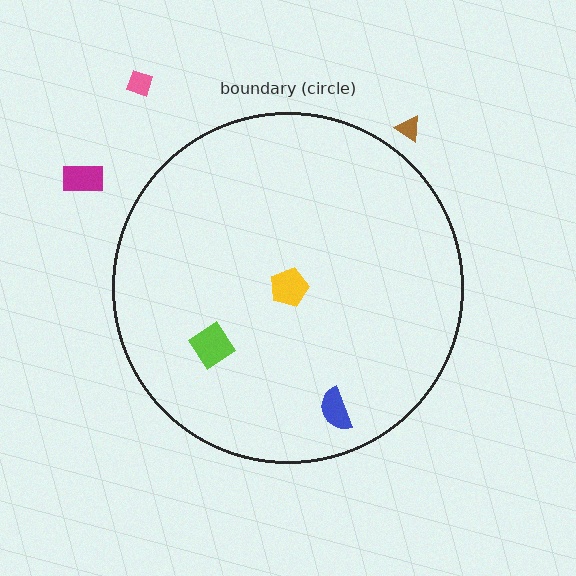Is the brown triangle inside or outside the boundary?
Outside.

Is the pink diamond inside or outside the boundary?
Outside.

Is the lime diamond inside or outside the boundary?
Inside.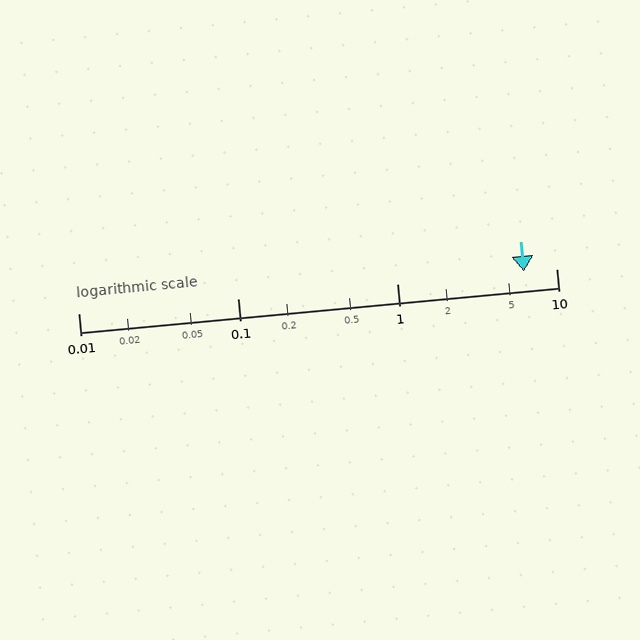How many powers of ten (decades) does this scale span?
The scale spans 3 decades, from 0.01 to 10.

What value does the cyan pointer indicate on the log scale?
The pointer indicates approximately 6.3.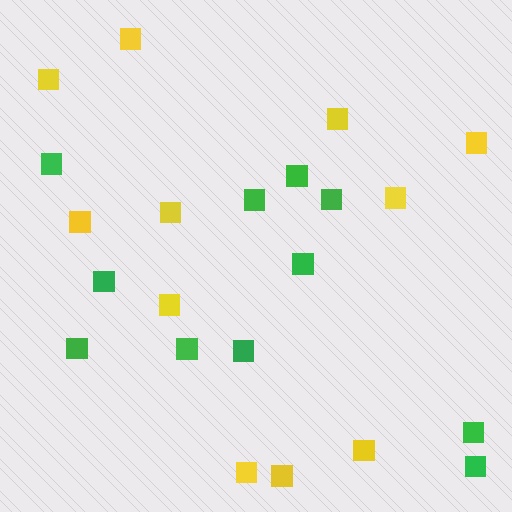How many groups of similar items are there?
There are 2 groups: one group of yellow squares (11) and one group of green squares (11).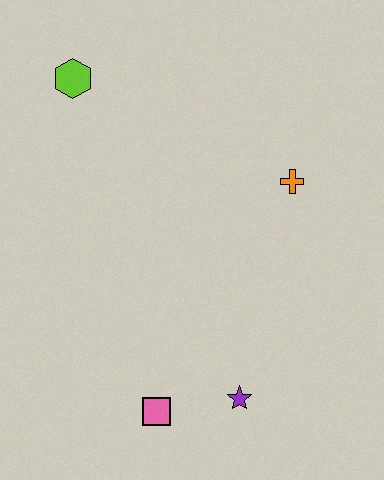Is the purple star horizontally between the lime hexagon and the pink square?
No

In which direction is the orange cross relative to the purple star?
The orange cross is above the purple star.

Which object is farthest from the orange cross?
The pink square is farthest from the orange cross.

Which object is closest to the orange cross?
The purple star is closest to the orange cross.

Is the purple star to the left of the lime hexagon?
No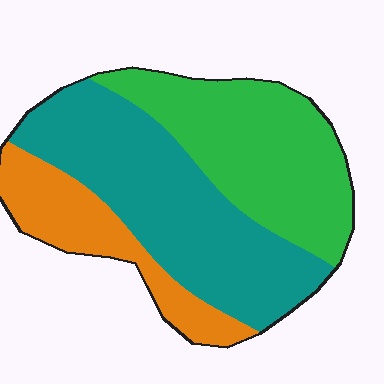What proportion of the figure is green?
Green covers around 35% of the figure.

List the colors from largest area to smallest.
From largest to smallest: teal, green, orange.